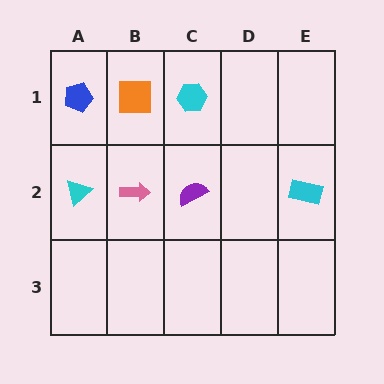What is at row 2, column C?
A purple semicircle.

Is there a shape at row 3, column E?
No, that cell is empty.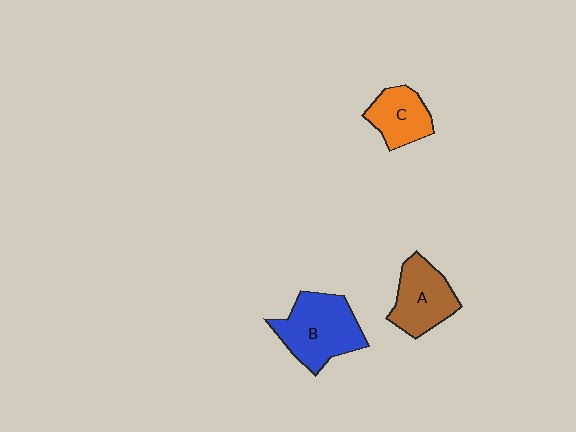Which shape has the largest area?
Shape B (blue).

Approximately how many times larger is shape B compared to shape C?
Approximately 1.6 times.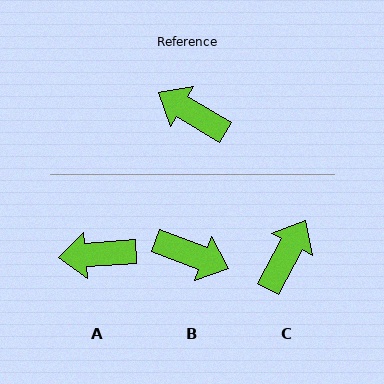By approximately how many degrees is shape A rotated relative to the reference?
Approximately 35 degrees counter-clockwise.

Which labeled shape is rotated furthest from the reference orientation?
B, about 170 degrees away.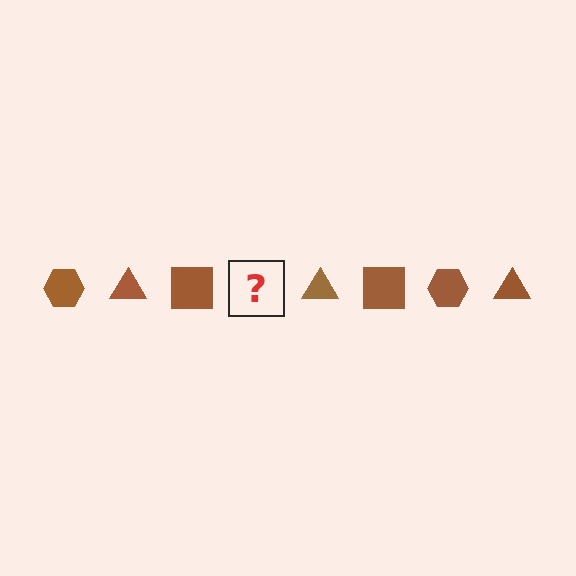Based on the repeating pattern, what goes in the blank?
The blank should be a brown hexagon.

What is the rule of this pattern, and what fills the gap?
The rule is that the pattern cycles through hexagon, triangle, square shapes in brown. The gap should be filled with a brown hexagon.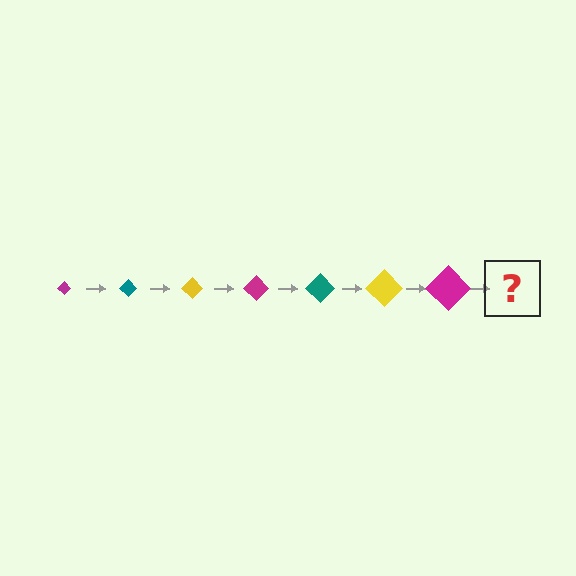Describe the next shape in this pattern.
It should be a teal diamond, larger than the previous one.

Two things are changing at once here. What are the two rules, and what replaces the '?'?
The two rules are that the diamond grows larger each step and the color cycles through magenta, teal, and yellow. The '?' should be a teal diamond, larger than the previous one.